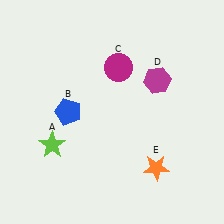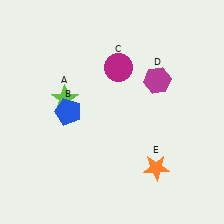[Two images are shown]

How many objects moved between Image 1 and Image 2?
1 object moved between the two images.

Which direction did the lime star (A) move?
The lime star (A) moved up.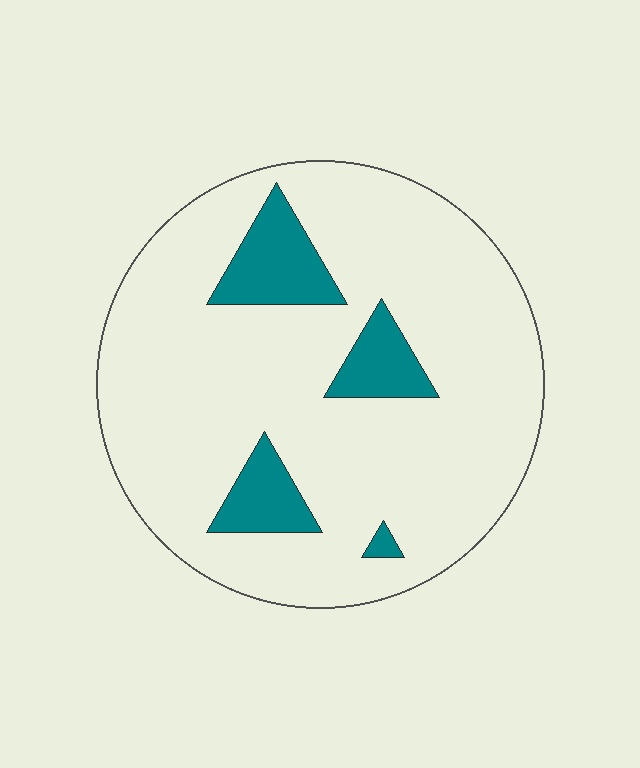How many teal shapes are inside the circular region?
4.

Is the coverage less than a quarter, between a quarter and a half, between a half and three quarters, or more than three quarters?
Less than a quarter.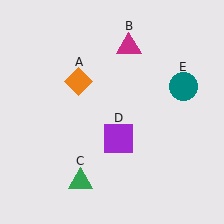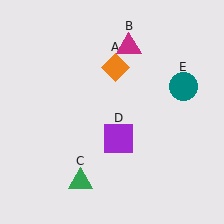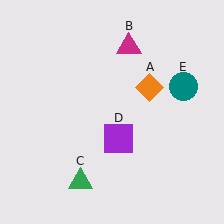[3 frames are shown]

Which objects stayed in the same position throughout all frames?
Magenta triangle (object B) and green triangle (object C) and purple square (object D) and teal circle (object E) remained stationary.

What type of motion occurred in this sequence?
The orange diamond (object A) rotated clockwise around the center of the scene.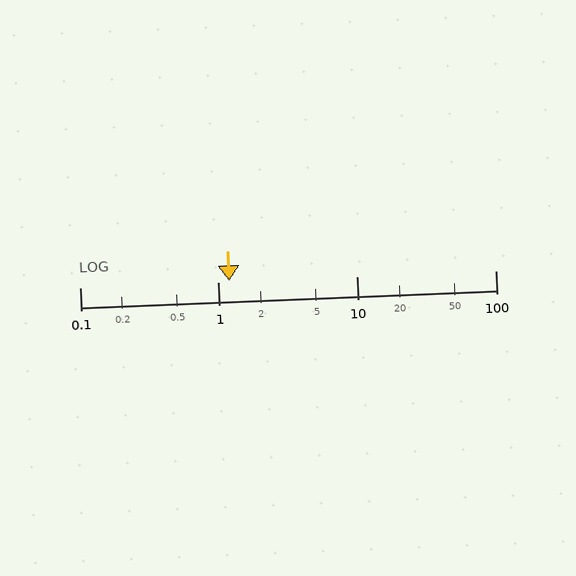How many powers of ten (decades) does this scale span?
The scale spans 3 decades, from 0.1 to 100.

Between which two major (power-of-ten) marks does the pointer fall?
The pointer is between 1 and 10.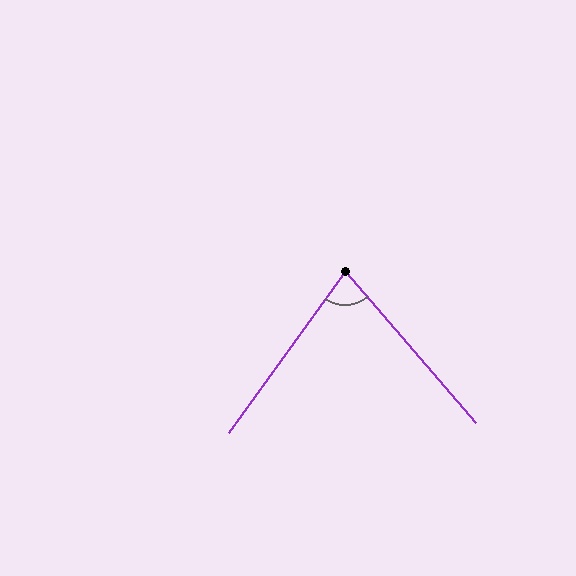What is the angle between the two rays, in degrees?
Approximately 77 degrees.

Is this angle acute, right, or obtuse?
It is acute.